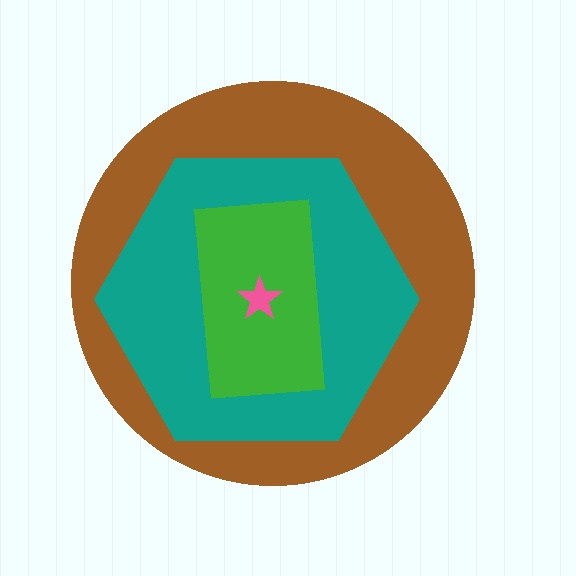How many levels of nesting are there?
4.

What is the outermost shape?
The brown circle.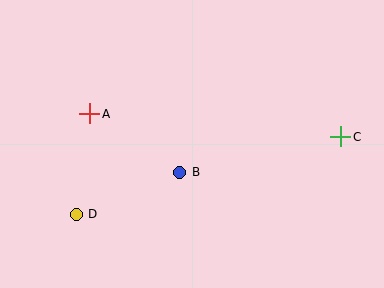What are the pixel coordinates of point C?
Point C is at (341, 137).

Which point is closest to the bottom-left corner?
Point D is closest to the bottom-left corner.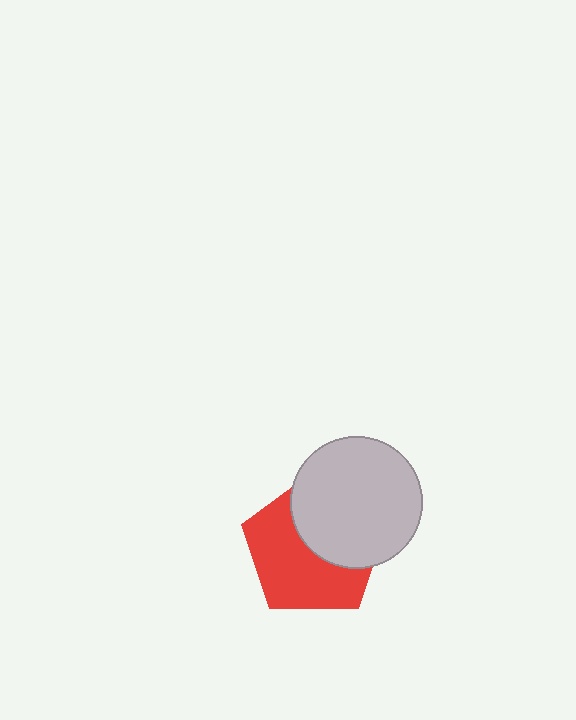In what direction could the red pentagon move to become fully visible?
The red pentagon could move toward the lower-left. That would shift it out from behind the light gray circle entirely.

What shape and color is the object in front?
The object in front is a light gray circle.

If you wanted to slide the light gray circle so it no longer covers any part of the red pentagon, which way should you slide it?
Slide it toward the upper-right — that is the most direct way to separate the two shapes.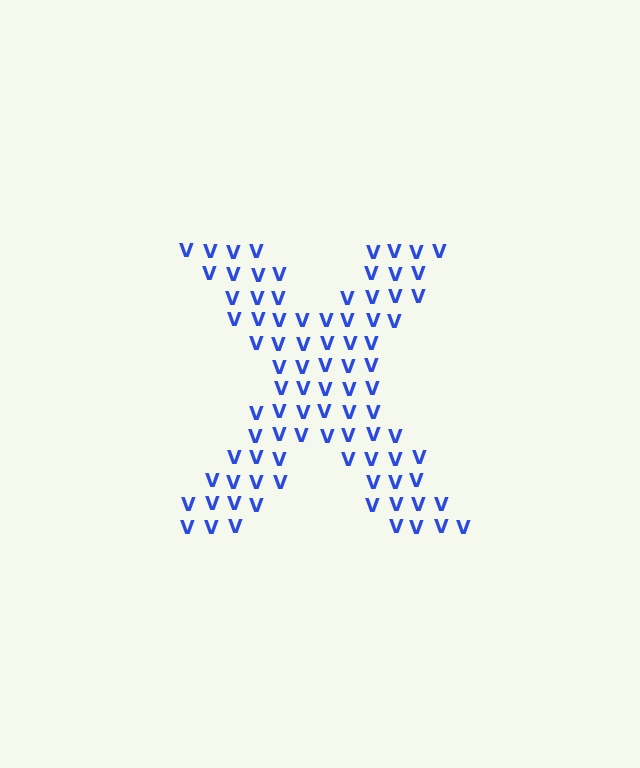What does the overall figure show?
The overall figure shows the letter X.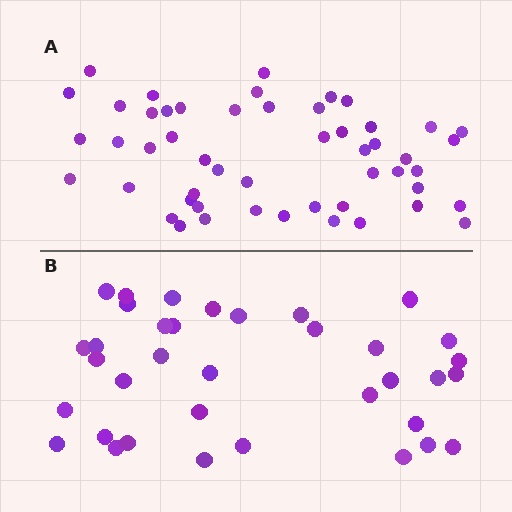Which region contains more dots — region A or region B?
Region A (the top region) has more dots.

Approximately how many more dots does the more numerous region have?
Region A has approximately 15 more dots than region B.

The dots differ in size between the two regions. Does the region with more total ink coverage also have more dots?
No. Region B has more total ink coverage because its dots are larger, but region A actually contains more individual dots. Total area can be misleading — the number of items is what matters here.